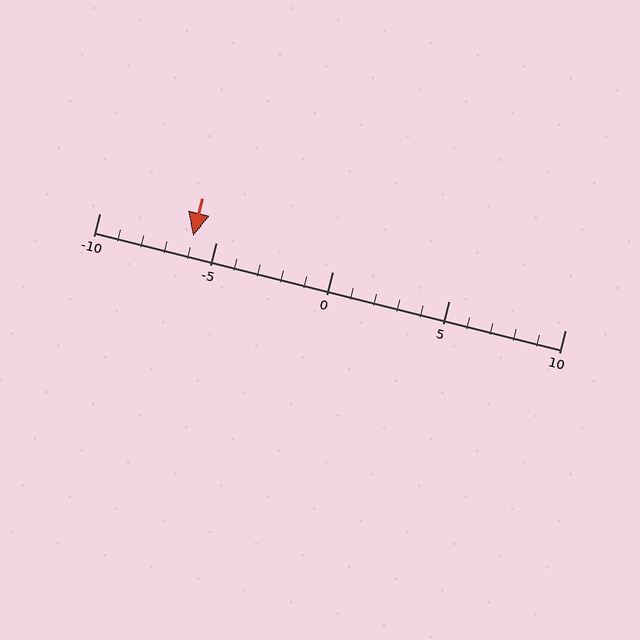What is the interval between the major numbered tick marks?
The major tick marks are spaced 5 units apart.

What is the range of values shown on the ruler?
The ruler shows values from -10 to 10.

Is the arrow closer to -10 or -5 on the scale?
The arrow is closer to -5.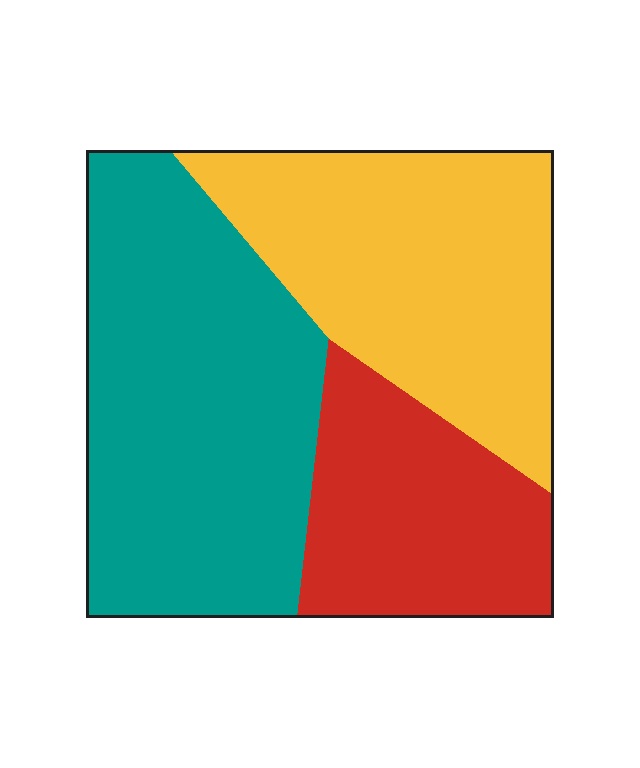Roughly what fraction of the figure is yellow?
Yellow covers 34% of the figure.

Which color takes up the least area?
Red, at roughly 25%.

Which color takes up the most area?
Teal, at roughly 45%.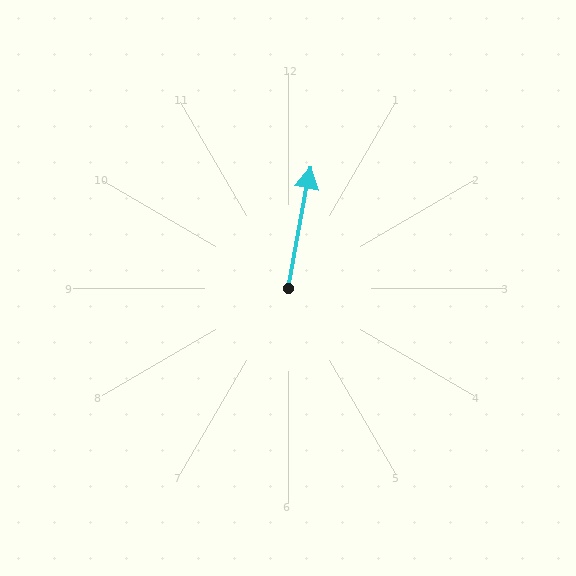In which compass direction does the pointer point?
North.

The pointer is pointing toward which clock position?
Roughly 12 o'clock.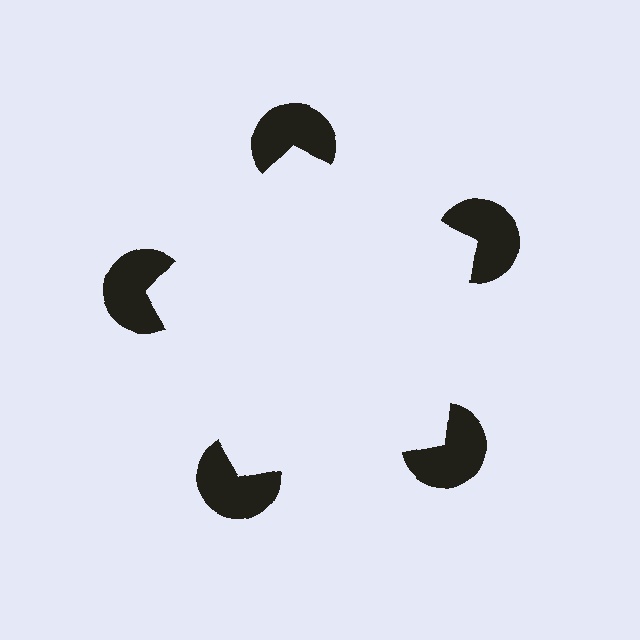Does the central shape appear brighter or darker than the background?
It typically appears slightly brighter than the background, even though no actual brightness change is drawn.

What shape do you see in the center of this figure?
An illusory pentagon — its edges are inferred from the aligned wedge cuts in the pac-man discs, not physically drawn.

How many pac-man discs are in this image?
There are 5 — one at each vertex of the illusory pentagon.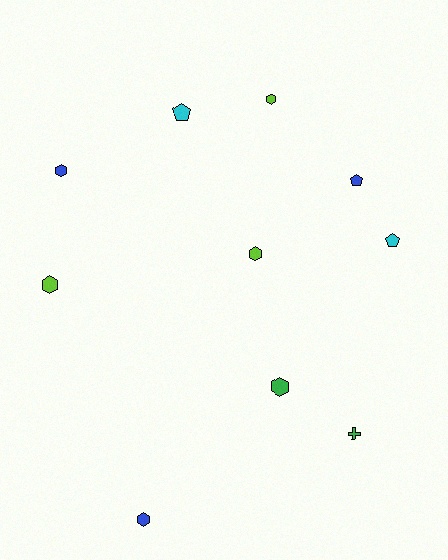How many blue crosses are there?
There are no blue crosses.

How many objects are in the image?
There are 10 objects.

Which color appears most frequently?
Blue, with 3 objects.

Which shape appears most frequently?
Hexagon, with 6 objects.